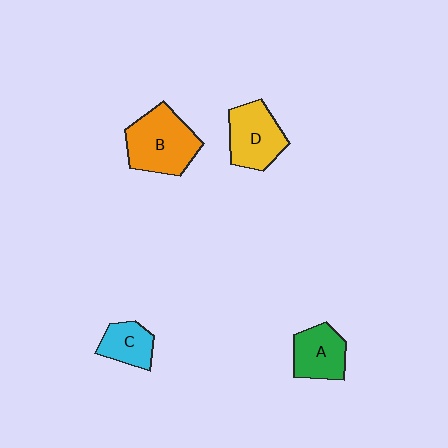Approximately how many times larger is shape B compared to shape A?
Approximately 1.5 times.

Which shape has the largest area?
Shape B (orange).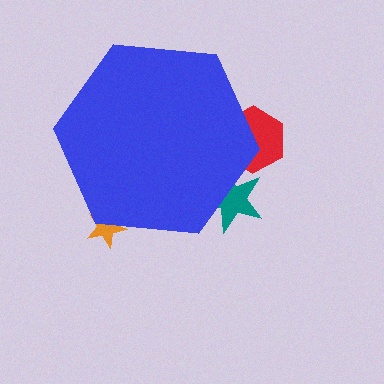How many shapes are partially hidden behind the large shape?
3 shapes are partially hidden.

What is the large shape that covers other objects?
A blue hexagon.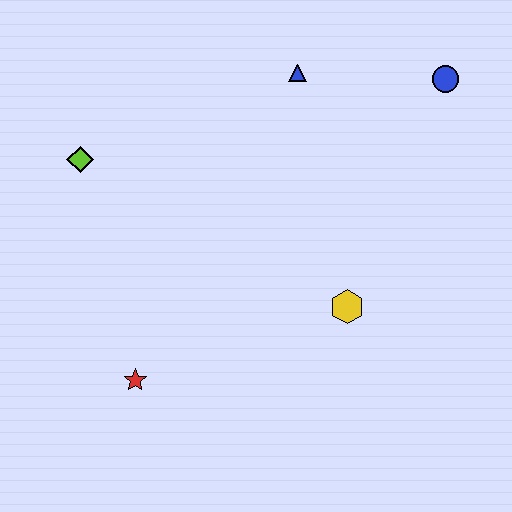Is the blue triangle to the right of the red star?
Yes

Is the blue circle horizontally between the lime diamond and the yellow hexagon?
No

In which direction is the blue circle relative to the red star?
The blue circle is to the right of the red star.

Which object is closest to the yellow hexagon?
The red star is closest to the yellow hexagon.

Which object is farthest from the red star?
The blue circle is farthest from the red star.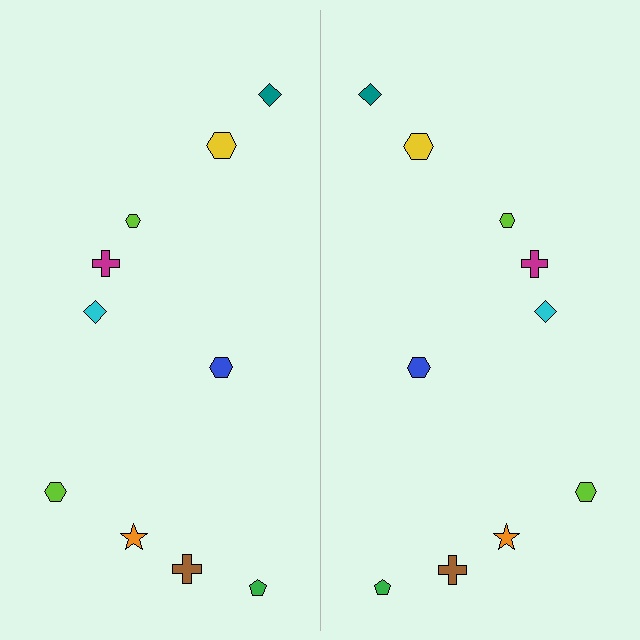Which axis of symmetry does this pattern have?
The pattern has a vertical axis of symmetry running through the center of the image.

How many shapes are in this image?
There are 20 shapes in this image.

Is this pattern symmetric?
Yes, this pattern has bilateral (reflection) symmetry.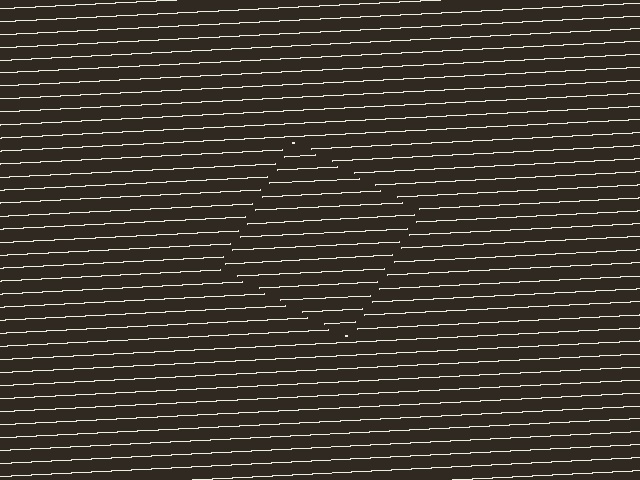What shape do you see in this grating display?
An illusory square. The interior of the shape contains the same grating, shifted by half a period — the contour is defined by the phase discontinuity where line-ends from the inner and outer gratings abut.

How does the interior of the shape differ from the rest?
The interior of the shape contains the same grating, shifted by half a period — the contour is defined by the phase discontinuity where line-ends from the inner and outer gratings abut.